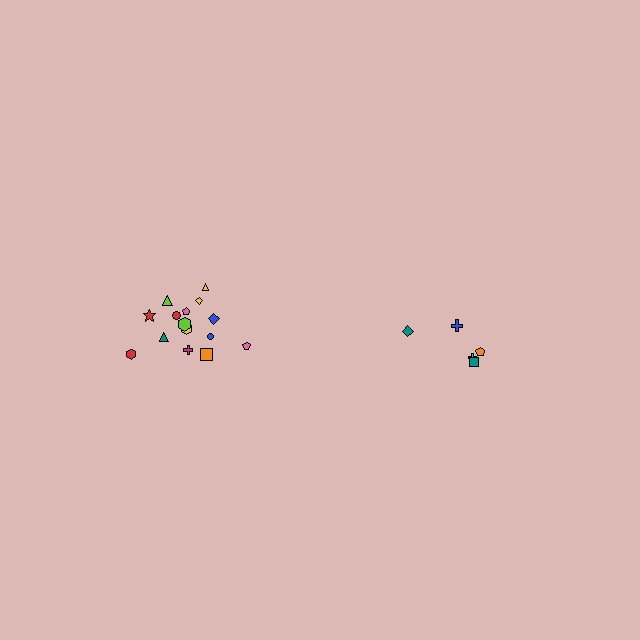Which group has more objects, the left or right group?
The left group.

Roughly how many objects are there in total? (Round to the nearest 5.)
Roughly 20 objects in total.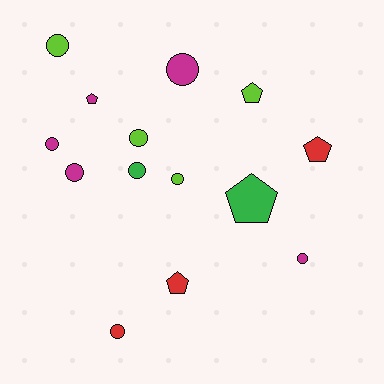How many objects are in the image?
There are 14 objects.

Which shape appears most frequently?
Circle, with 9 objects.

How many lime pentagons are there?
There is 1 lime pentagon.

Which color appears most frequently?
Magenta, with 5 objects.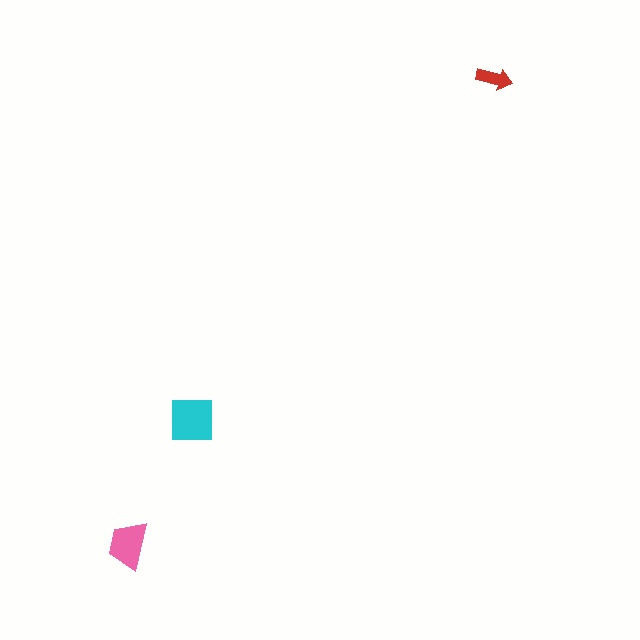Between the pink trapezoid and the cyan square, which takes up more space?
The cyan square.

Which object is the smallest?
The red arrow.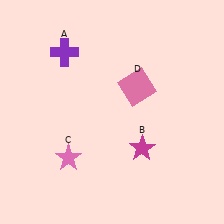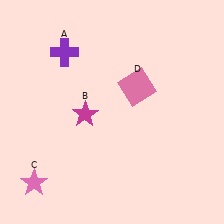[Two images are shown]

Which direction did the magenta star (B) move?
The magenta star (B) moved left.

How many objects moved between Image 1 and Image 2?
2 objects moved between the two images.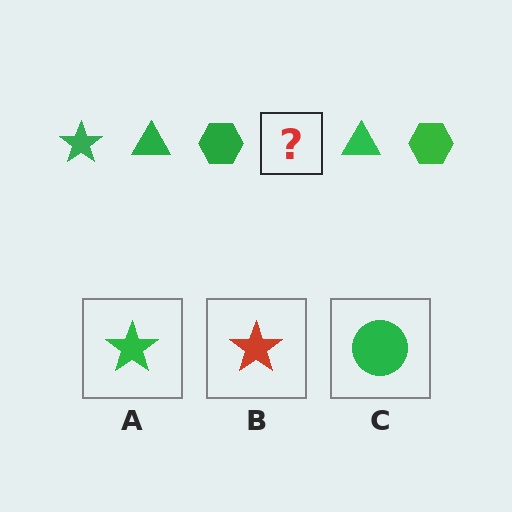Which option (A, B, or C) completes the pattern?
A.